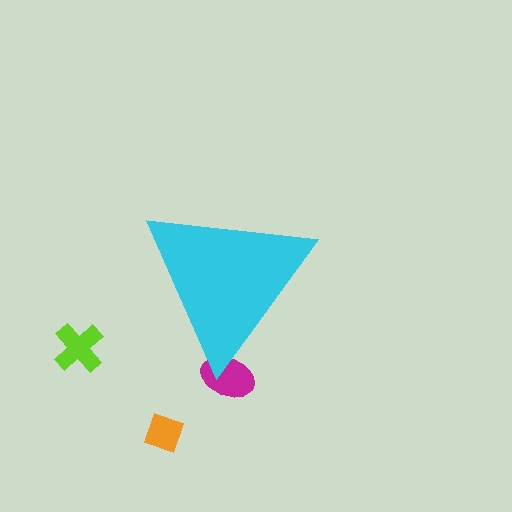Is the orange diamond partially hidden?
No, the orange diamond is fully visible.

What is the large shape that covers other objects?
A cyan triangle.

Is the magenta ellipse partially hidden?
Yes, the magenta ellipse is partially hidden behind the cyan triangle.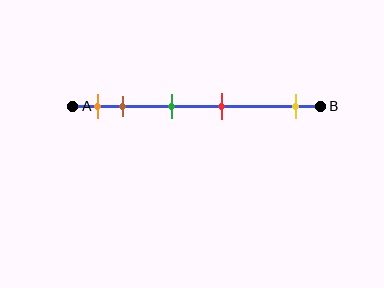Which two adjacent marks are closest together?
The orange and brown marks are the closest adjacent pair.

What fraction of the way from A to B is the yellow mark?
The yellow mark is approximately 90% (0.9) of the way from A to B.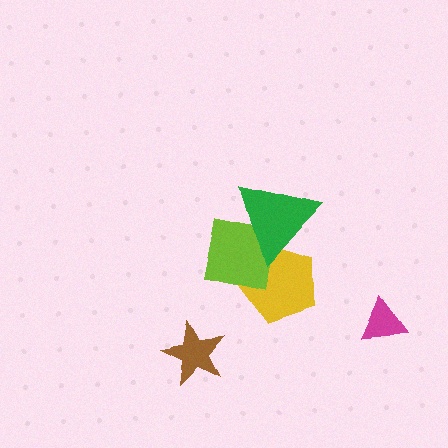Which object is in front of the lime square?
The green triangle is in front of the lime square.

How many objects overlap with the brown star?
0 objects overlap with the brown star.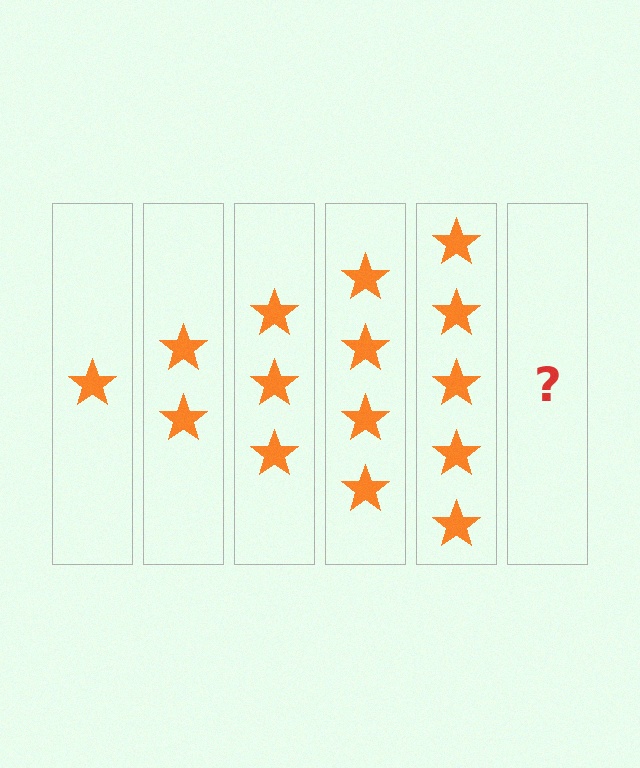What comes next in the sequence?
The next element should be 6 stars.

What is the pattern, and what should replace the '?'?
The pattern is that each step adds one more star. The '?' should be 6 stars.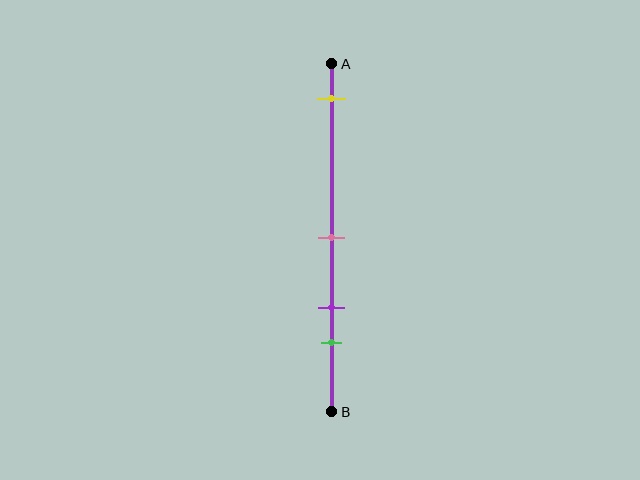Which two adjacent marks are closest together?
The purple and green marks are the closest adjacent pair.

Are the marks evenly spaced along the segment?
No, the marks are not evenly spaced.